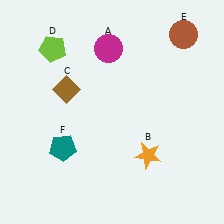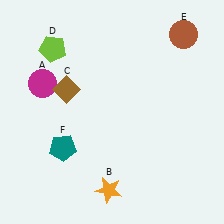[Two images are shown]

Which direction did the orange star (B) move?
The orange star (B) moved left.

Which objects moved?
The objects that moved are: the magenta circle (A), the orange star (B).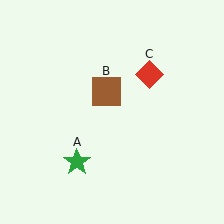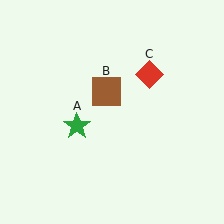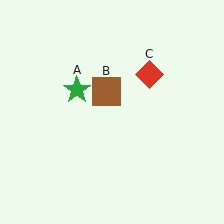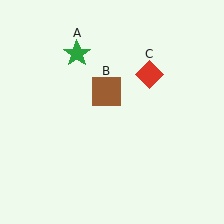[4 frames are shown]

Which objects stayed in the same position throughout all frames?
Brown square (object B) and red diamond (object C) remained stationary.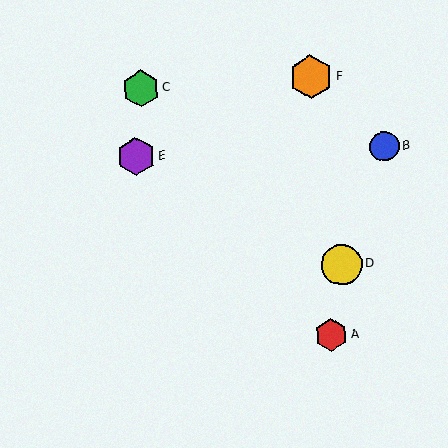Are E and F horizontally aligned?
No, E is at y≈156 and F is at y≈77.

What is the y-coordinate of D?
Object D is at y≈265.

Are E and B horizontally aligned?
Yes, both are at y≈156.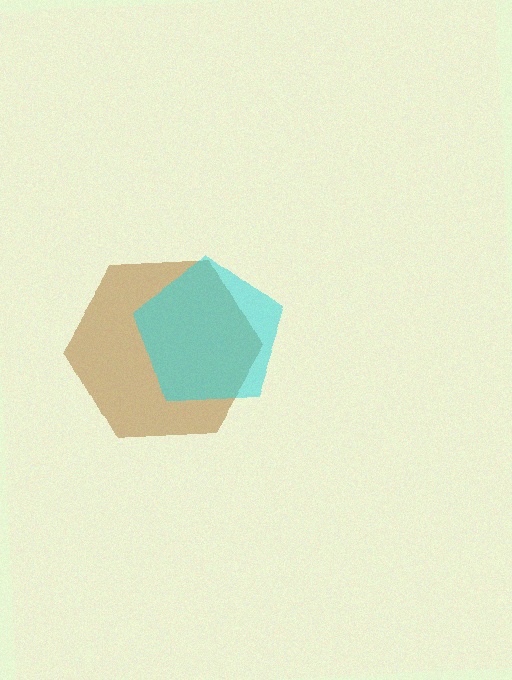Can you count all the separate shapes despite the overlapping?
Yes, there are 2 separate shapes.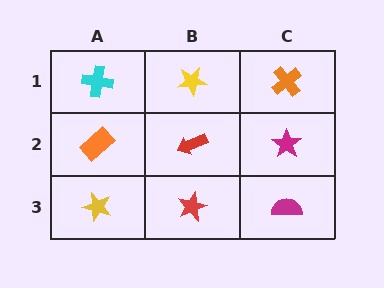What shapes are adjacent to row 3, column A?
An orange rectangle (row 2, column A), a red star (row 3, column B).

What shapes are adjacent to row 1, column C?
A magenta star (row 2, column C), a yellow star (row 1, column B).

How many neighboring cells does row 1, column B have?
3.